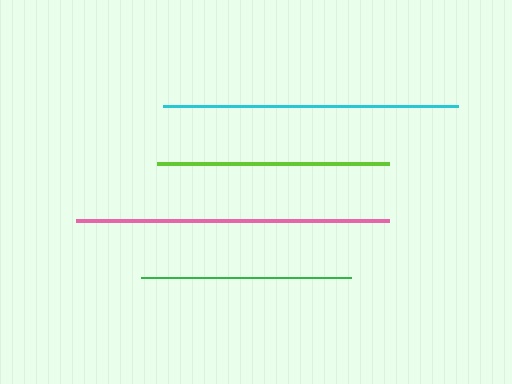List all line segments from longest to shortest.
From longest to shortest: pink, cyan, lime, green.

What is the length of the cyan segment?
The cyan segment is approximately 295 pixels long.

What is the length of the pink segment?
The pink segment is approximately 313 pixels long.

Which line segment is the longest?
The pink line is the longest at approximately 313 pixels.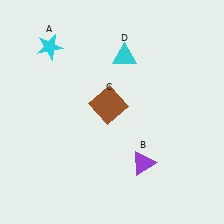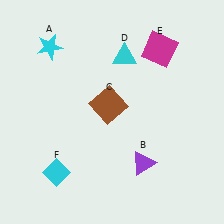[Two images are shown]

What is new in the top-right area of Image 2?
A magenta square (E) was added in the top-right area of Image 2.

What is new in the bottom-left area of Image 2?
A cyan diamond (F) was added in the bottom-left area of Image 2.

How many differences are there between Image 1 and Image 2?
There are 2 differences between the two images.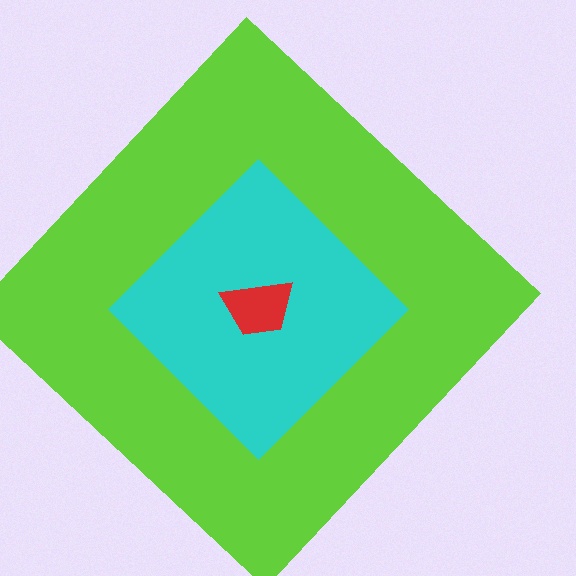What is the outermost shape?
The lime diamond.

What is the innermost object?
The red trapezoid.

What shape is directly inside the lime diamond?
The cyan diamond.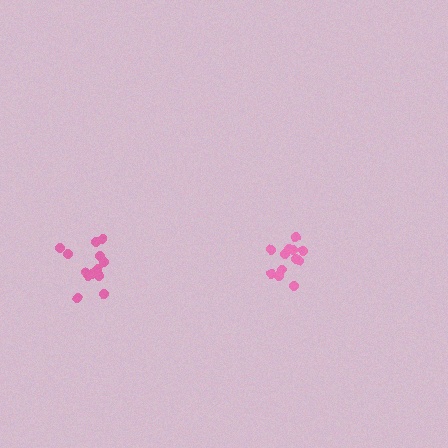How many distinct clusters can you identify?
There are 2 distinct clusters.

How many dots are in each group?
Group 1: 12 dots, Group 2: 14 dots (26 total).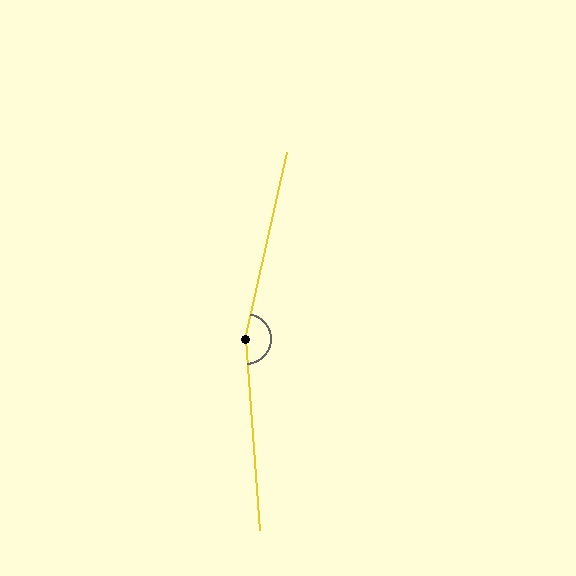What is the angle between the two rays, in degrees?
Approximately 163 degrees.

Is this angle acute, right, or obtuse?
It is obtuse.